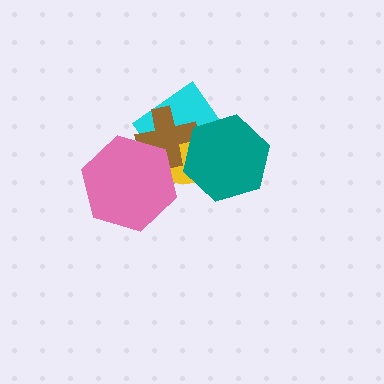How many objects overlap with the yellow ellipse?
4 objects overlap with the yellow ellipse.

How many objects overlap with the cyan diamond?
4 objects overlap with the cyan diamond.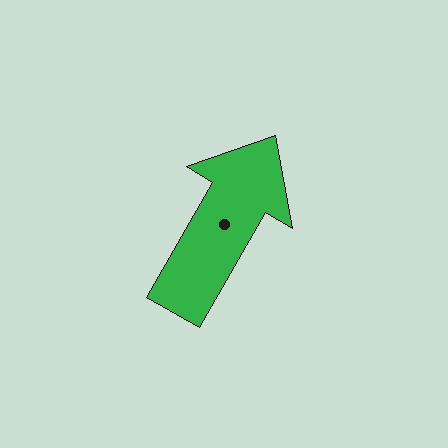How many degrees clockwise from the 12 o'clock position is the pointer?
Approximately 30 degrees.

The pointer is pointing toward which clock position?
Roughly 1 o'clock.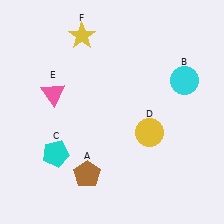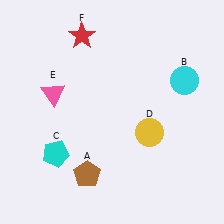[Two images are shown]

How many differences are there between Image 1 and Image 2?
There is 1 difference between the two images.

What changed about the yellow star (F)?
In Image 1, F is yellow. In Image 2, it changed to red.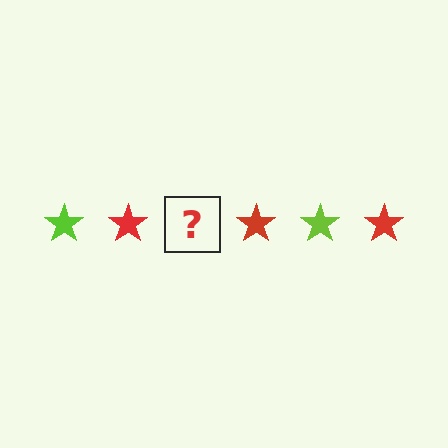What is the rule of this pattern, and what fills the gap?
The rule is that the pattern cycles through lime, red stars. The gap should be filled with a lime star.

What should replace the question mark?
The question mark should be replaced with a lime star.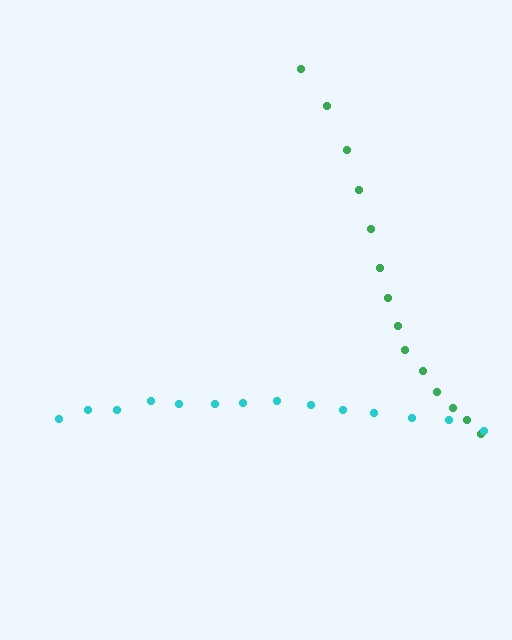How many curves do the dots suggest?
There are 2 distinct paths.